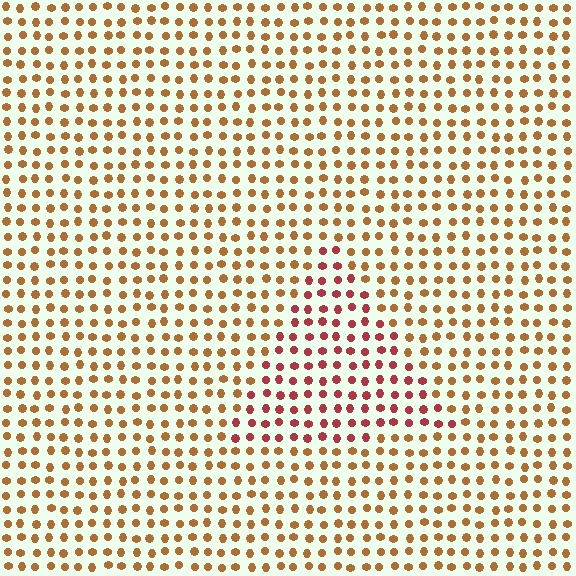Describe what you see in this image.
The image is filled with small brown elements in a uniform arrangement. A triangle-shaped region is visible where the elements are tinted to a slightly different hue, forming a subtle color boundary.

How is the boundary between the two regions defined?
The boundary is defined purely by a slight shift in hue (about 36 degrees). Spacing, size, and orientation are identical on both sides.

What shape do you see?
I see a triangle.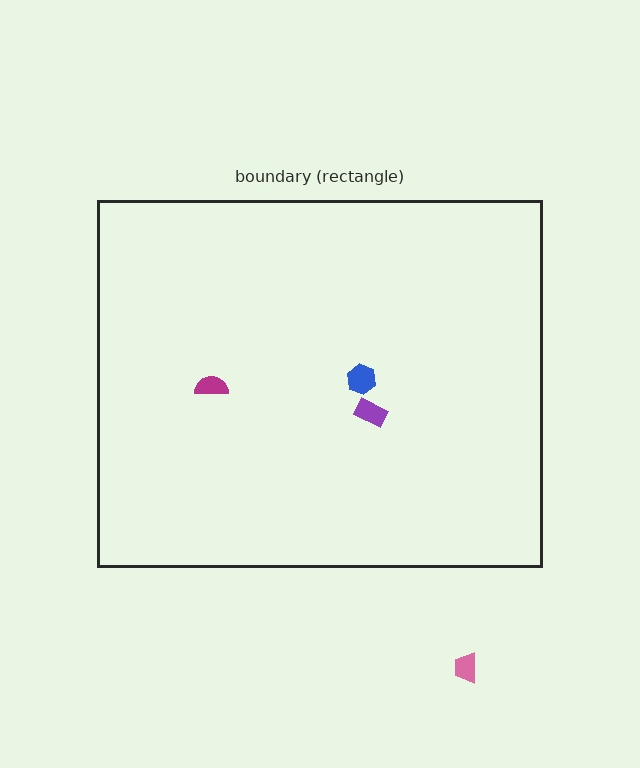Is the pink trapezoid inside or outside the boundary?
Outside.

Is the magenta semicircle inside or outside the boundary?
Inside.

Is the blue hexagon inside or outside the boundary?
Inside.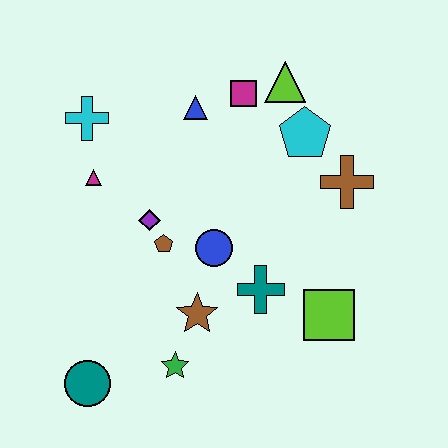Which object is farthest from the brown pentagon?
The lime triangle is farthest from the brown pentagon.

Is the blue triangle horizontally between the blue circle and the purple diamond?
Yes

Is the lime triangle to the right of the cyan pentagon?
No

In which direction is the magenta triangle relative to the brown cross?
The magenta triangle is to the left of the brown cross.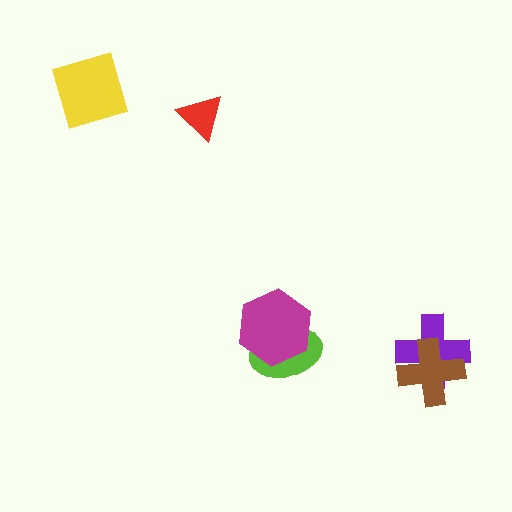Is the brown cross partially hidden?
No, no other shape covers it.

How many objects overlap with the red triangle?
0 objects overlap with the red triangle.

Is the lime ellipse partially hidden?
Yes, it is partially covered by another shape.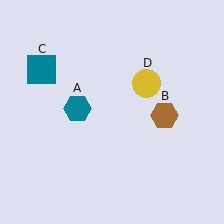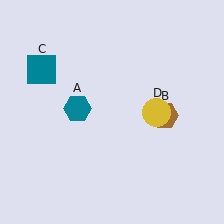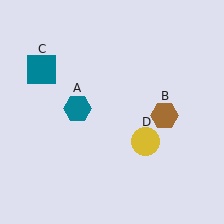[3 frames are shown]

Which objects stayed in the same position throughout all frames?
Teal hexagon (object A) and brown hexagon (object B) and teal square (object C) remained stationary.